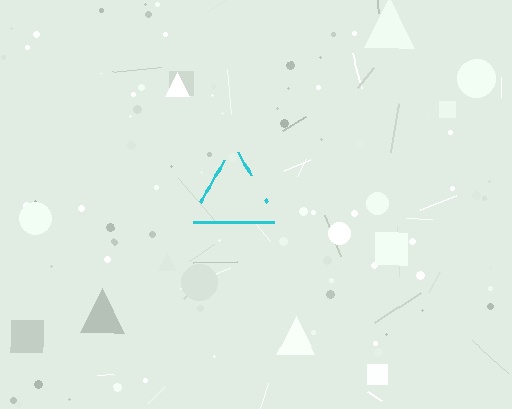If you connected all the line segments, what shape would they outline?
They would outline a triangle.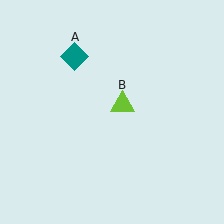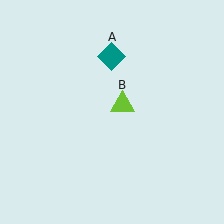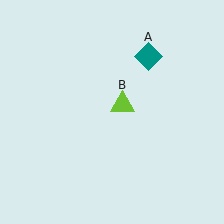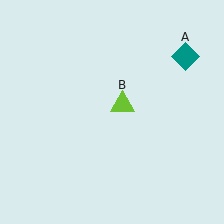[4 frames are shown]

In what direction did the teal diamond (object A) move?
The teal diamond (object A) moved right.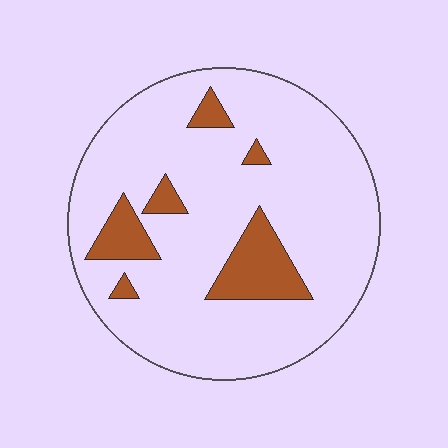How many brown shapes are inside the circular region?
6.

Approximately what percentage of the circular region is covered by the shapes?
Approximately 15%.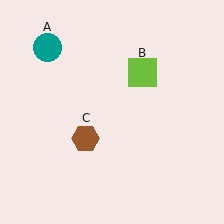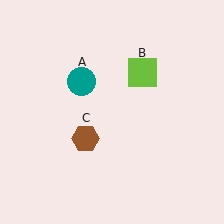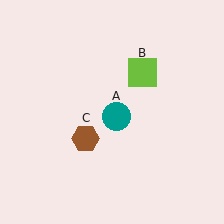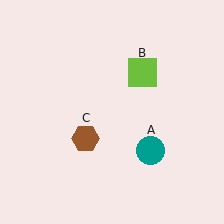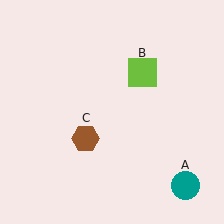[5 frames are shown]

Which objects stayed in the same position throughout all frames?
Lime square (object B) and brown hexagon (object C) remained stationary.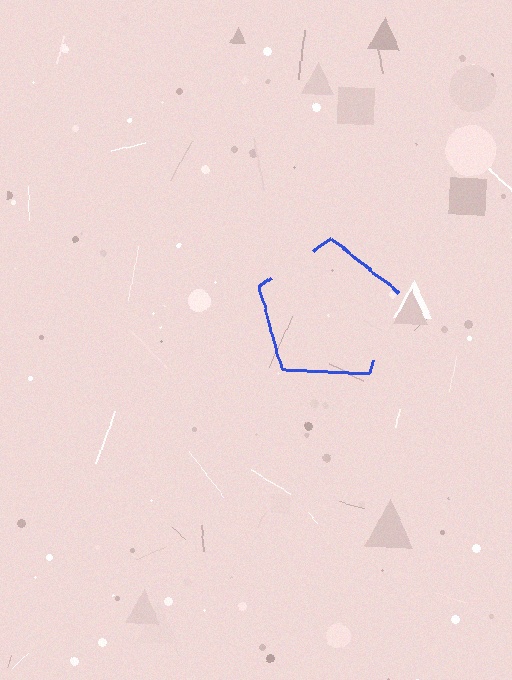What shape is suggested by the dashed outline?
The dashed outline suggests a pentagon.